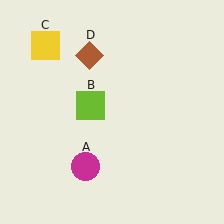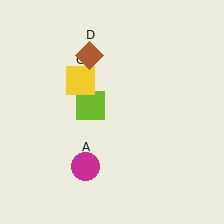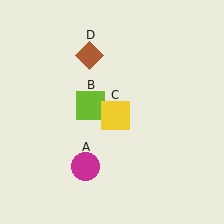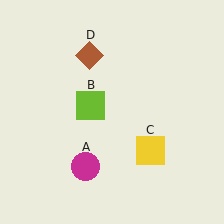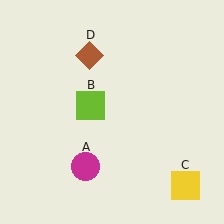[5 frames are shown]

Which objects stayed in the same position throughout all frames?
Magenta circle (object A) and lime square (object B) and brown diamond (object D) remained stationary.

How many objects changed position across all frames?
1 object changed position: yellow square (object C).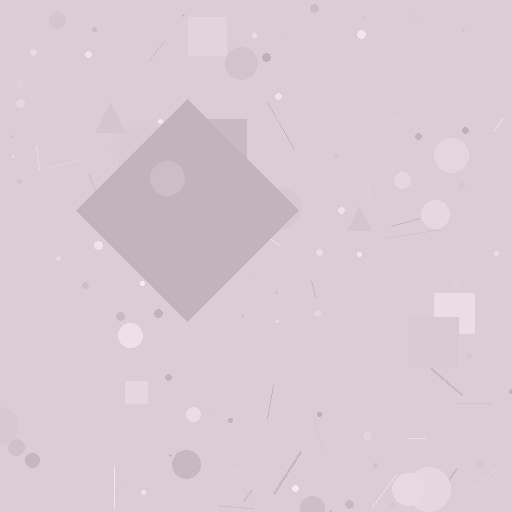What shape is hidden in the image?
A diamond is hidden in the image.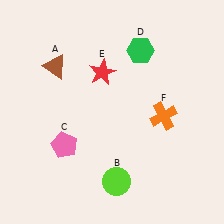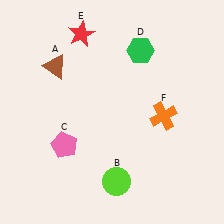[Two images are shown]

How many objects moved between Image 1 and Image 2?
1 object moved between the two images.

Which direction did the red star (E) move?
The red star (E) moved up.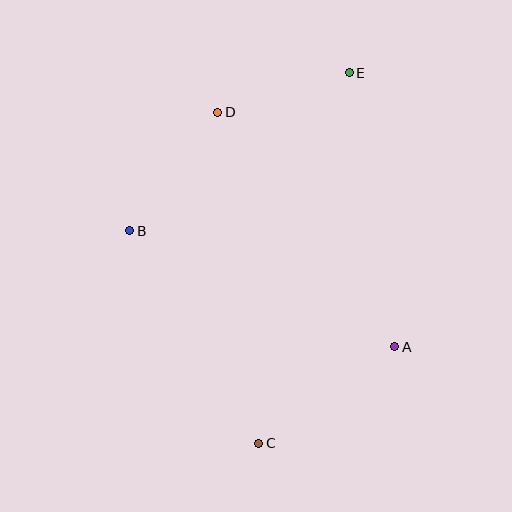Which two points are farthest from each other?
Points C and E are farthest from each other.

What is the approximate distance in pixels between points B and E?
The distance between B and E is approximately 271 pixels.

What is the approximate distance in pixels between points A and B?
The distance between A and B is approximately 289 pixels.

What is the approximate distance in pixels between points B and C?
The distance between B and C is approximately 249 pixels.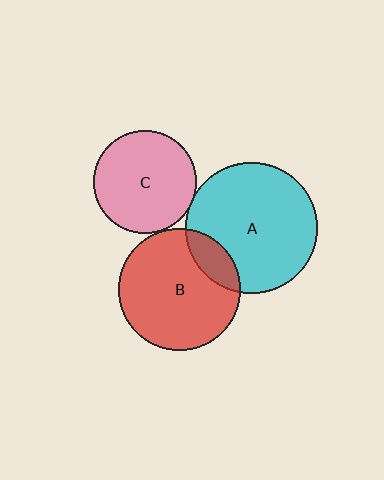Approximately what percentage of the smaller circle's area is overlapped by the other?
Approximately 15%.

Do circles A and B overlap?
Yes.